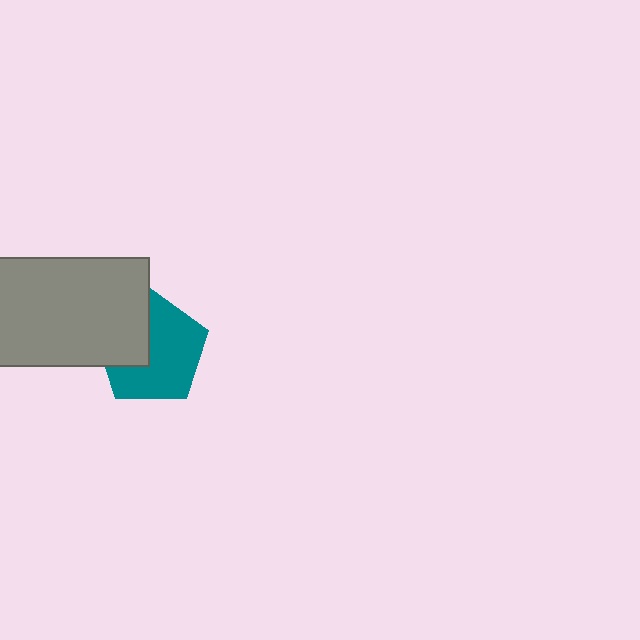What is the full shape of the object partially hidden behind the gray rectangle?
The partially hidden object is a teal pentagon.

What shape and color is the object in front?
The object in front is a gray rectangle.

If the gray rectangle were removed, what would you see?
You would see the complete teal pentagon.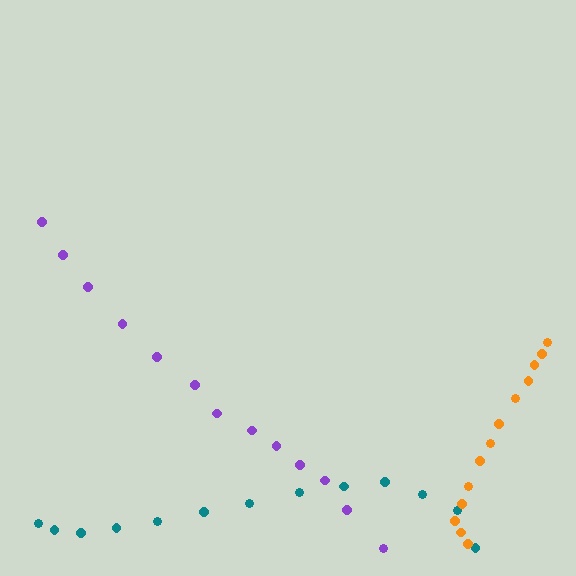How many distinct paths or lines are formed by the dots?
There are 3 distinct paths.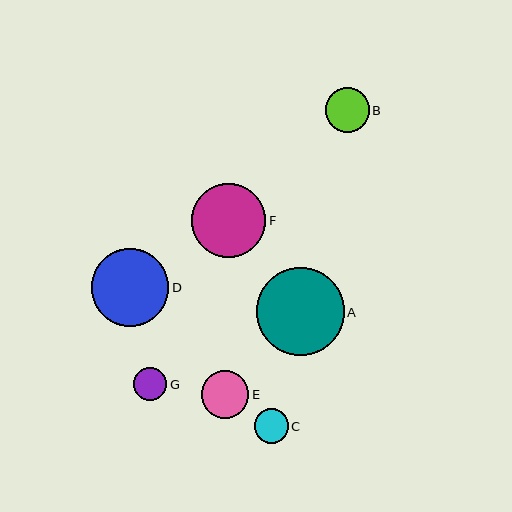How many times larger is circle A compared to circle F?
Circle A is approximately 1.2 times the size of circle F.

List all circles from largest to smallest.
From largest to smallest: A, D, F, E, B, C, G.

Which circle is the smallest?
Circle G is the smallest with a size of approximately 33 pixels.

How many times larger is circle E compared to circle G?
Circle E is approximately 1.4 times the size of circle G.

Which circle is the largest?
Circle A is the largest with a size of approximately 88 pixels.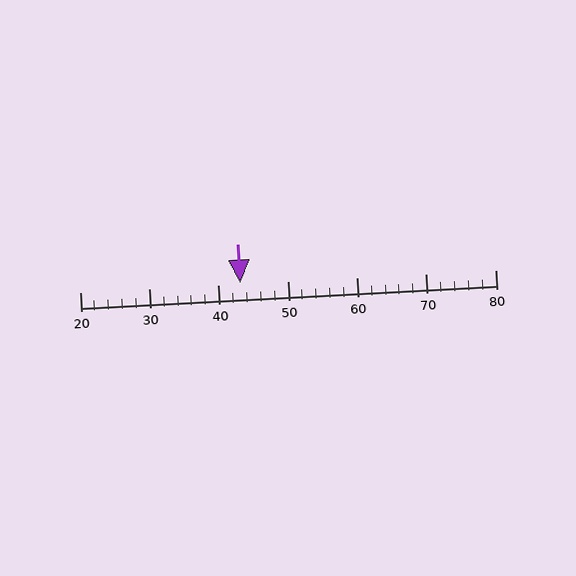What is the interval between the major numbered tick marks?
The major tick marks are spaced 10 units apart.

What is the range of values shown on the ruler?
The ruler shows values from 20 to 80.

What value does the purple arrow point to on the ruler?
The purple arrow points to approximately 43.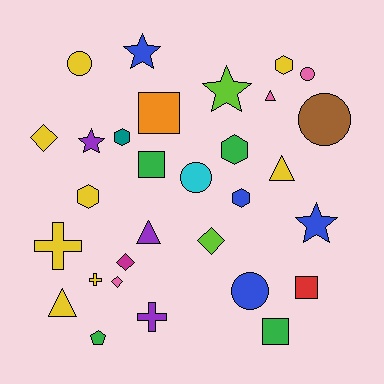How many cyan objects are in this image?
There is 1 cyan object.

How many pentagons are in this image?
There is 1 pentagon.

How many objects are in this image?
There are 30 objects.